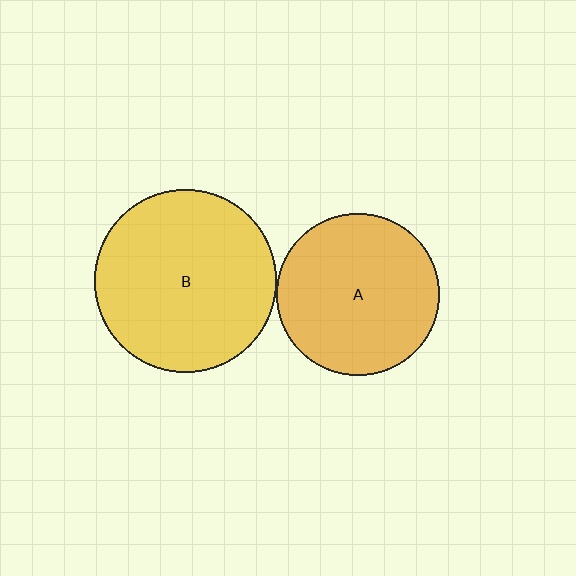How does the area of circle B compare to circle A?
Approximately 1.3 times.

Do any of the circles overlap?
No, none of the circles overlap.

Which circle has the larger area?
Circle B (yellow).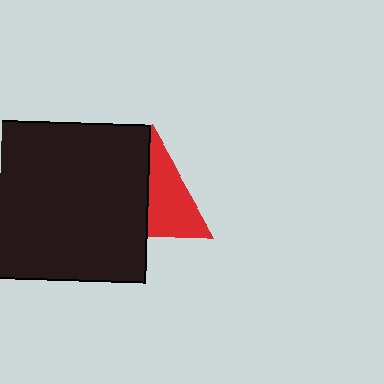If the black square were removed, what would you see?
You would see the complete red triangle.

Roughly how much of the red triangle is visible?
About half of it is visible (roughly 51%).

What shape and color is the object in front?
The object in front is a black square.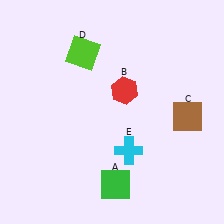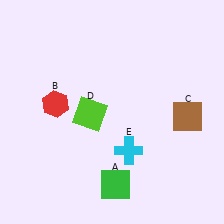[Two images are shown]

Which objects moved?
The objects that moved are: the red hexagon (B), the lime square (D).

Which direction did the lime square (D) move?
The lime square (D) moved down.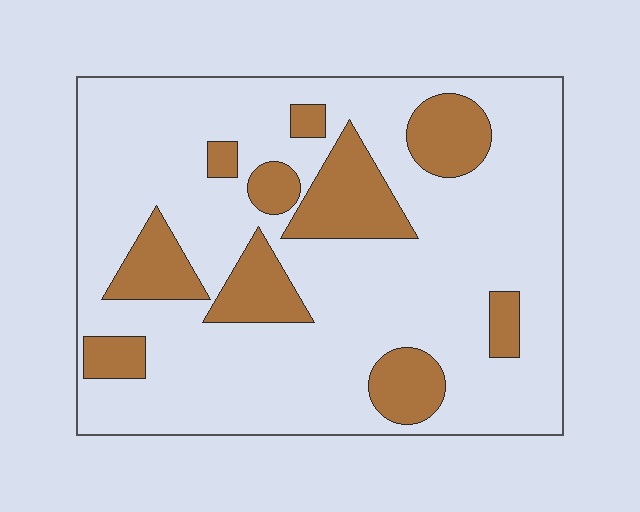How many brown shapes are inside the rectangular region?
10.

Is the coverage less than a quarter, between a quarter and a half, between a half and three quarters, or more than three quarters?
Less than a quarter.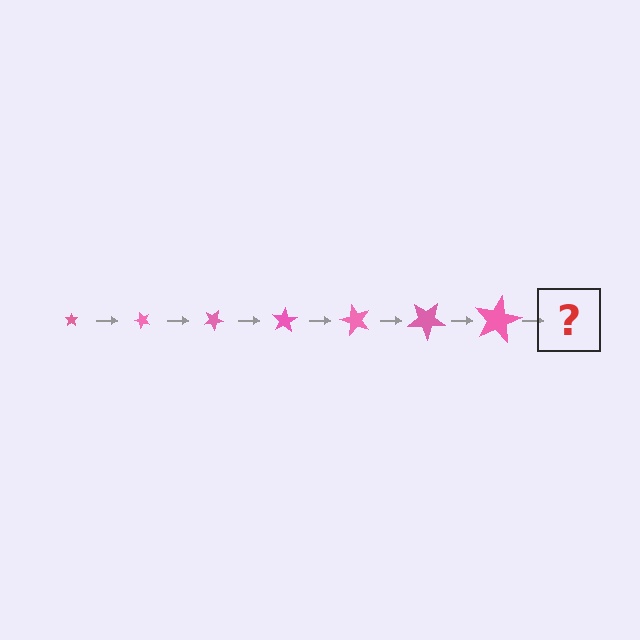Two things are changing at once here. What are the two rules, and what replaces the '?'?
The two rules are that the star grows larger each step and it rotates 50 degrees each step. The '?' should be a star, larger than the previous one and rotated 350 degrees from the start.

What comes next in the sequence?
The next element should be a star, larger than the previous one and rotated 350 degrees from the start.